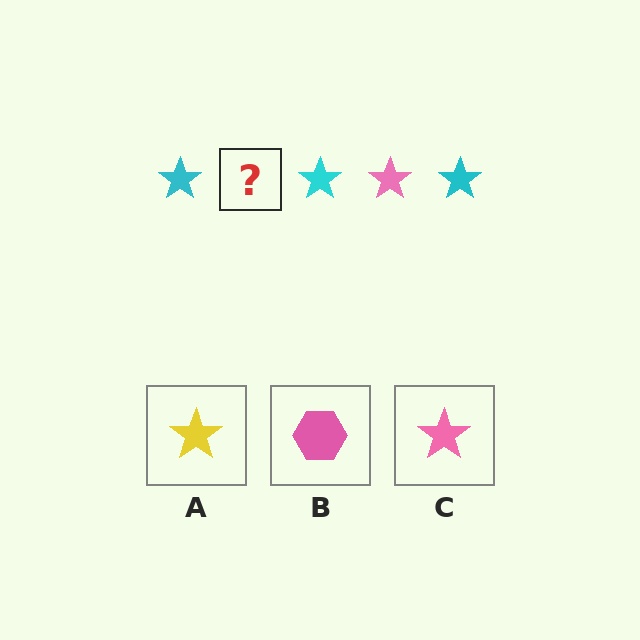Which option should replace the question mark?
Option C.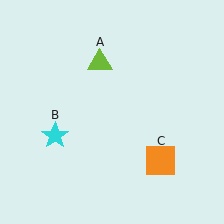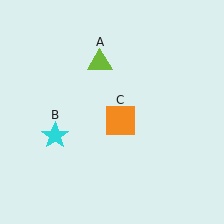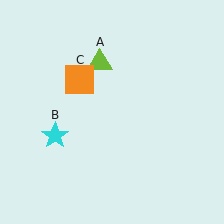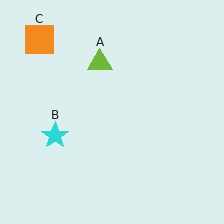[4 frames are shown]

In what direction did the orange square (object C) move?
The orange square (object C) moved up and to the left.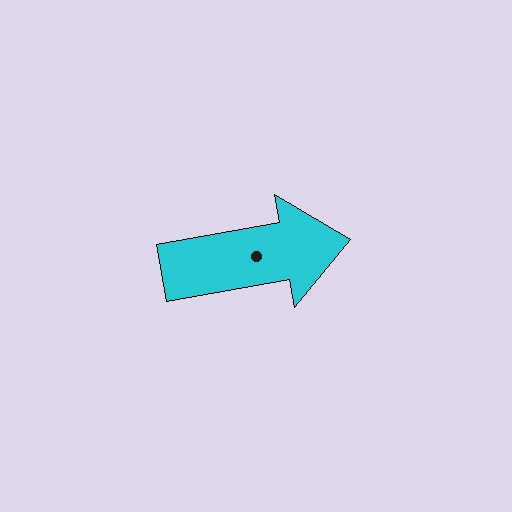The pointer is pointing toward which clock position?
Roughly 3 o'clock.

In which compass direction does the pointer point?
East.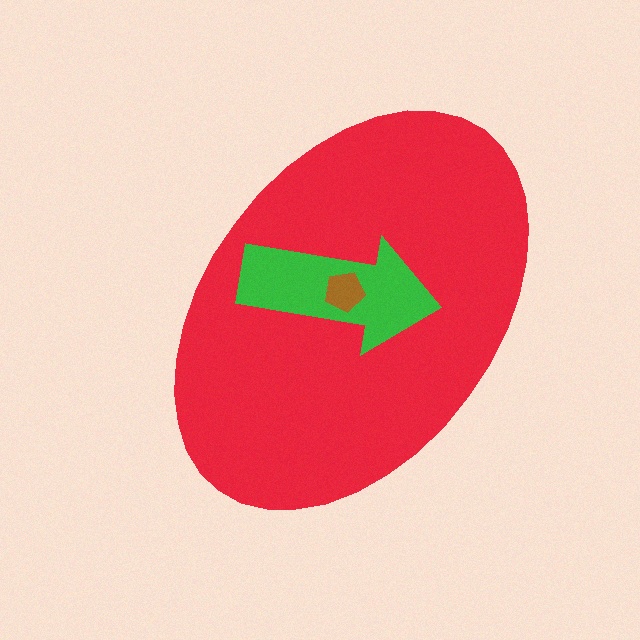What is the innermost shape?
The brown pentagon.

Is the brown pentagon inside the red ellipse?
Yes.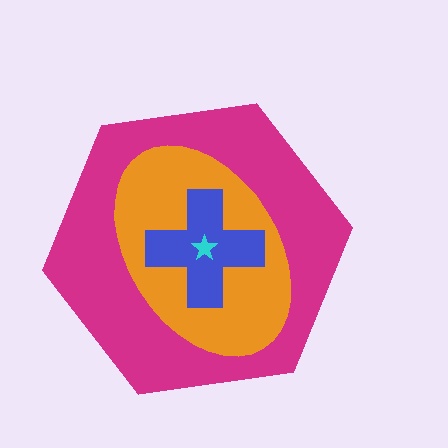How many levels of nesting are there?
4.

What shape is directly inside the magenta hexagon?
The orange ellipse.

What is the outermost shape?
The magenta hexagon.